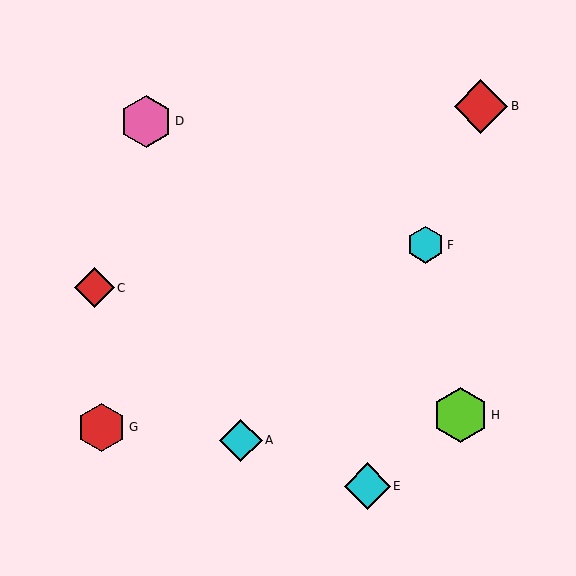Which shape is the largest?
The lime hexagon (labeled H) is the largest.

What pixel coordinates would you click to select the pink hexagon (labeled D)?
Click at (146, 121) to select the pink hexagon D.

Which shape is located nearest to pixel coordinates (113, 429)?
The red hexagon (labeled G) at (102, 427) is nearest to that location.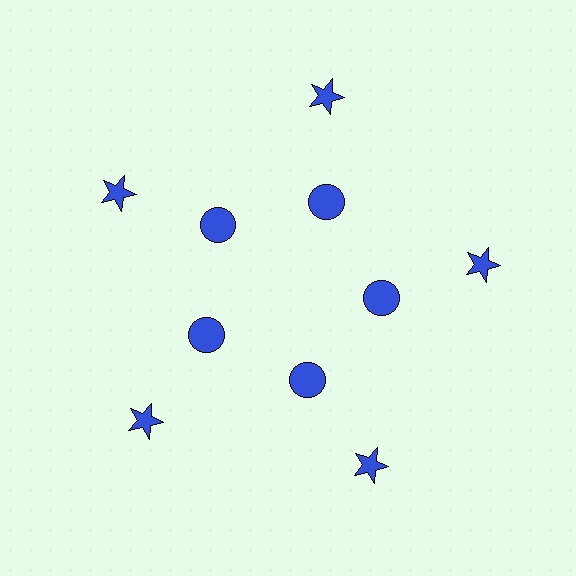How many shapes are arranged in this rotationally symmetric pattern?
There are 10 shapes, arranged in 5 groups of 2.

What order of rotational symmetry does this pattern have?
This pattern has 5-fold rotational symmetry.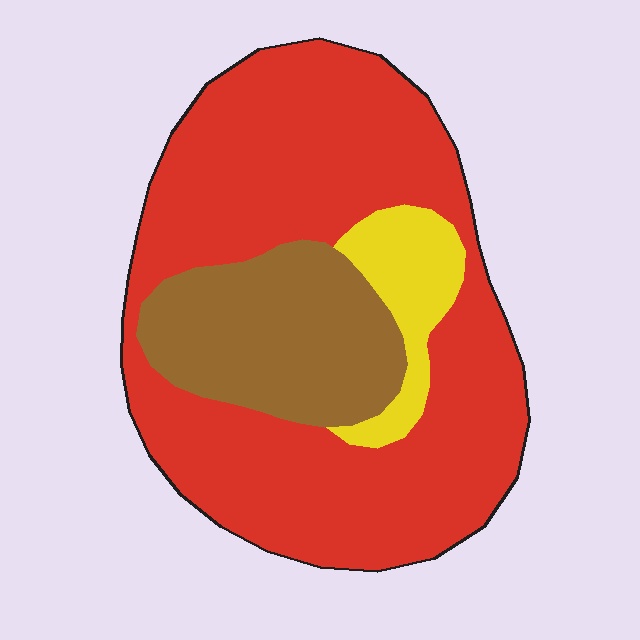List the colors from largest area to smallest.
From largest to smallest: red, brown, yellow.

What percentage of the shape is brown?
Brown covers 22% of the shape.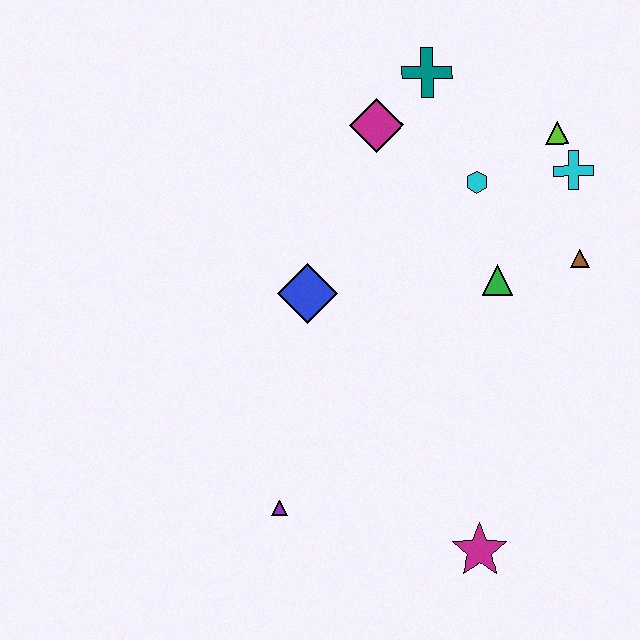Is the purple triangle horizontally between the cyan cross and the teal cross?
No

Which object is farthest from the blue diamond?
The magenta star is farthest from the blue diamond.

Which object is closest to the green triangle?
The brown triangle is closest to the green triangle.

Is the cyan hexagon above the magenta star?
Yes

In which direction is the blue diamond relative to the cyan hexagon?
The blue diamond is to the left of the cyan hexagon.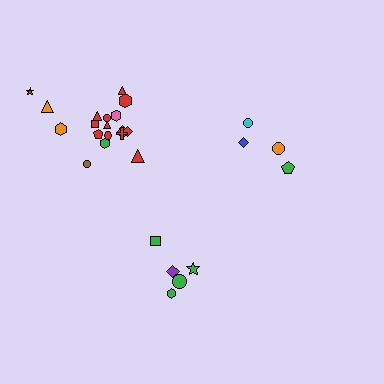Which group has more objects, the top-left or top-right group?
The top-left group.